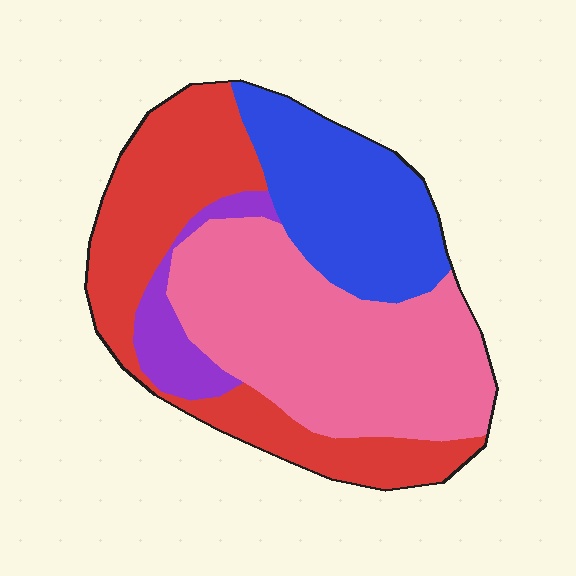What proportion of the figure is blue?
Blue covers around 25% of the figure.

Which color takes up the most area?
Pink, at roughly 40%.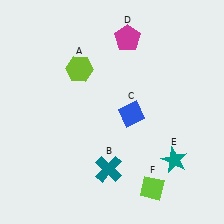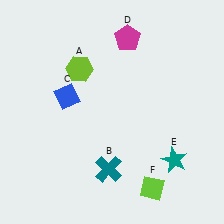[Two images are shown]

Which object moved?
The blue diamond (C) moved left.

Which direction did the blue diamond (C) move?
The blue diamond (C) moved left.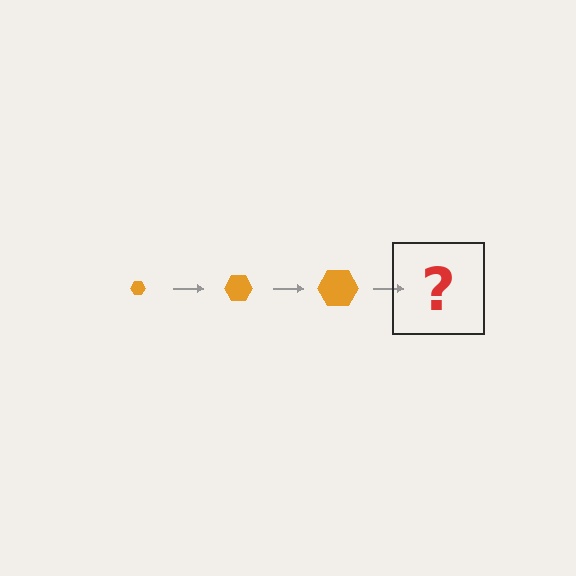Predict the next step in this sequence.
The next step is an orange hexagon, larger than the previous one.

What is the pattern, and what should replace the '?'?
The pattern is that the hexagon gets progressively larger each step. The '?' should be an orange hexagon, larger than the previous one.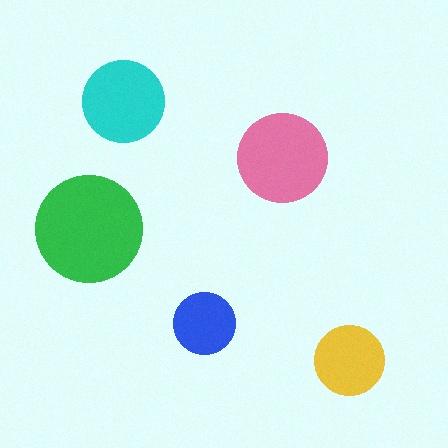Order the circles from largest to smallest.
the green one, the pink one, the cyan one, the yellow one, the blue one.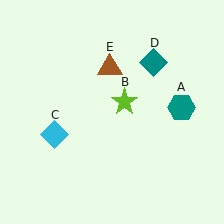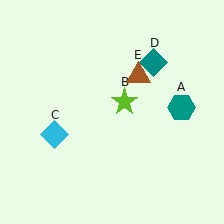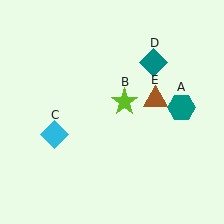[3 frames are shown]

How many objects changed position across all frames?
1 object changed position: brown triangle (object E).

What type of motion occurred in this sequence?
The brown triangle (object E) rotated clockwise around the center of the scene.